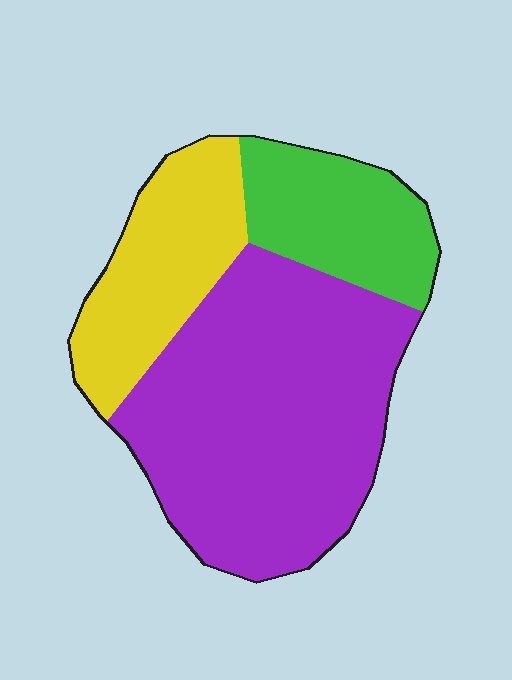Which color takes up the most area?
Purple, at roughly 55%.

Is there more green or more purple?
Purple.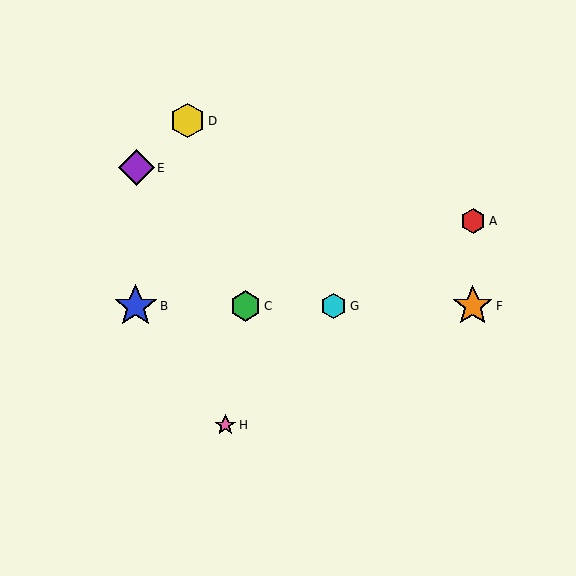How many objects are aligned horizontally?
4 objects (B, C, F, G) are aligned horizontally.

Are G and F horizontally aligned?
Yes, both are at y≈306.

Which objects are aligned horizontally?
Objects B, C, F, G are aligned horizontally.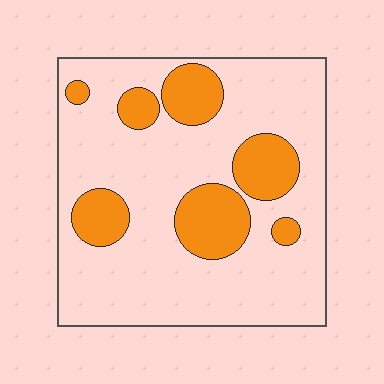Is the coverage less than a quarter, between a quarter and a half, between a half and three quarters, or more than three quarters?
Less than a quarter.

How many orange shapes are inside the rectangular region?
7.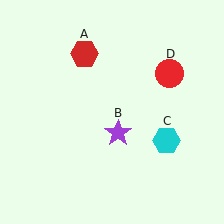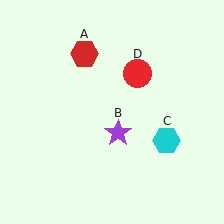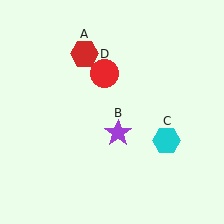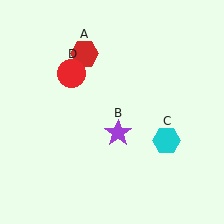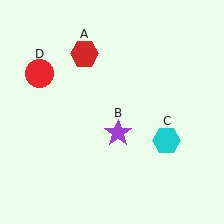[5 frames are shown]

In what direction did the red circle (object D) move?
The red circle (object D) moved left.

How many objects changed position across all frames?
1 object changed position: red circle (object D).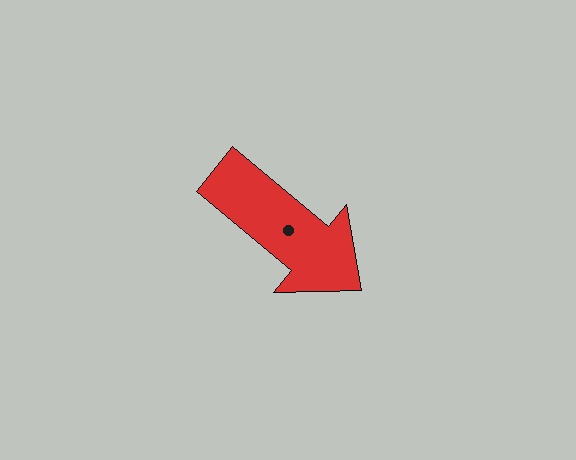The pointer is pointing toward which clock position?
Roughly 4 o'clock.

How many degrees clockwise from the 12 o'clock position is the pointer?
Approximately 130 degrees.